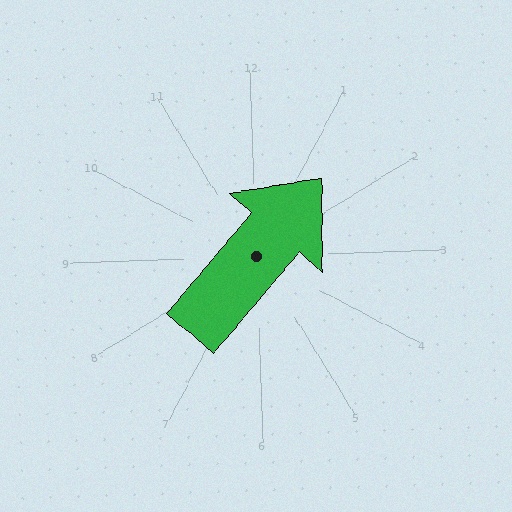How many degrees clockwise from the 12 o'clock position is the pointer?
Approximately 42 degrees.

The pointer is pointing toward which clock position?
Roughly 1 o'clock.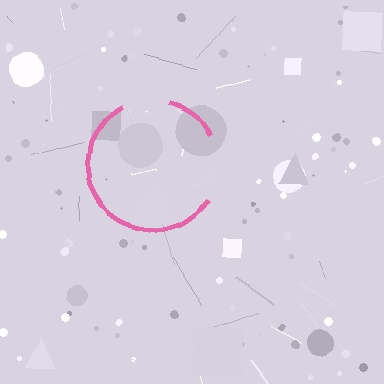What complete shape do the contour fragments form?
The contour fragments form a circle.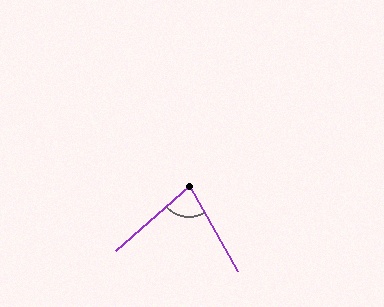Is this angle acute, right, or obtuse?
It is acute.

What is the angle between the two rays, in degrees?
Approximately 78 degrees.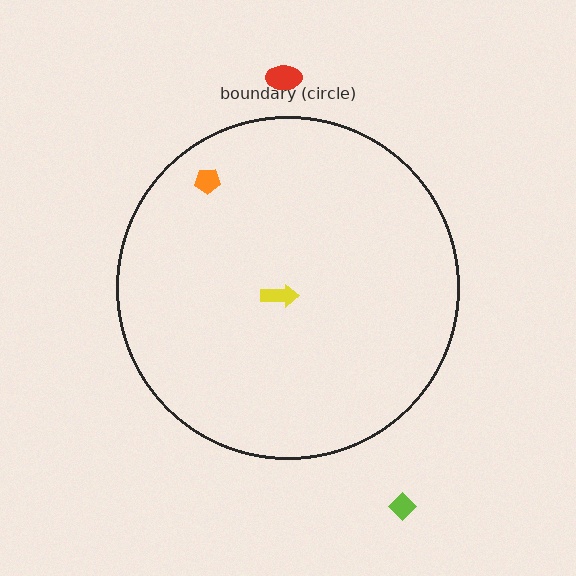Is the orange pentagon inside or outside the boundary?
Inside.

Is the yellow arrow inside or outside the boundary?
Inside.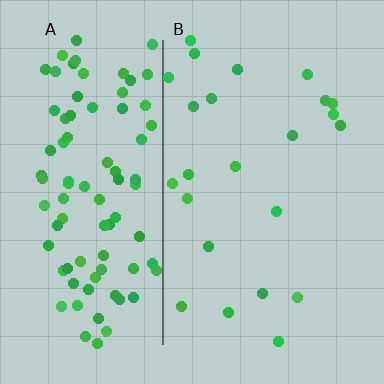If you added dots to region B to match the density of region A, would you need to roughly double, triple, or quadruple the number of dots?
Approximately quadruple.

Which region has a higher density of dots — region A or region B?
A (the left).